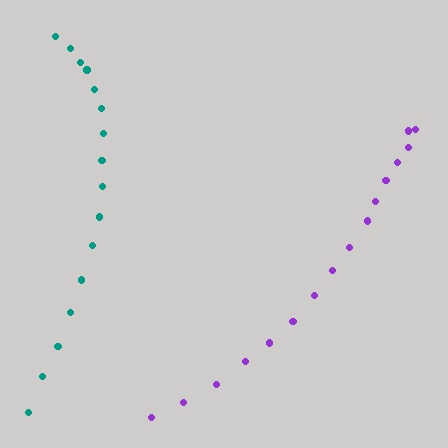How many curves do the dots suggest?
There are 2 distinct paths.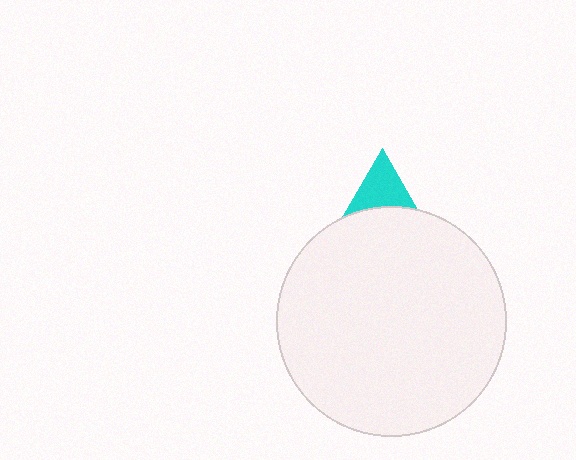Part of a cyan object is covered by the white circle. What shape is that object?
It is a triangle.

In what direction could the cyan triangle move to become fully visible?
The cyan triangle could move up. That would shift it out from behind the white circle entirely.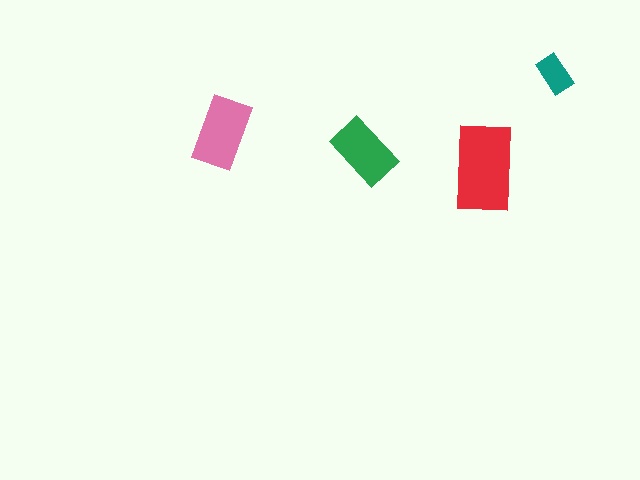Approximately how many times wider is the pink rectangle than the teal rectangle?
About 2 times wider.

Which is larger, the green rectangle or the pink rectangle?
The pink one.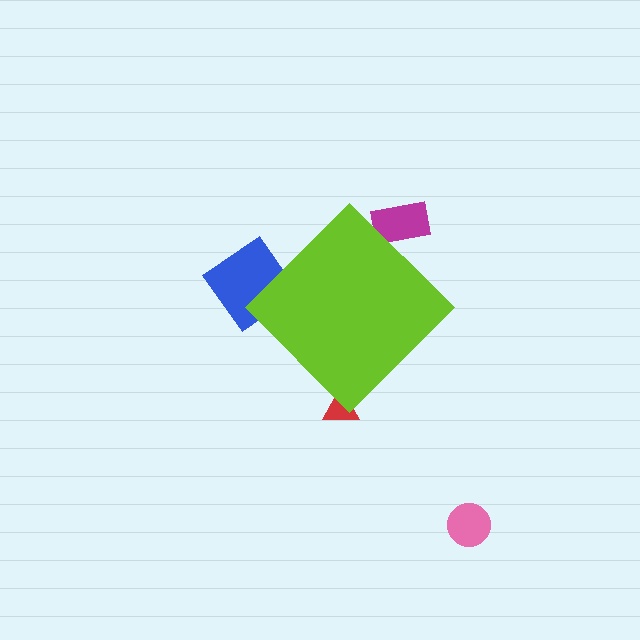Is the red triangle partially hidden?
Yes, the red triangle is partially hidden behind the lime diamond.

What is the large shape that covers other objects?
A lime diamond.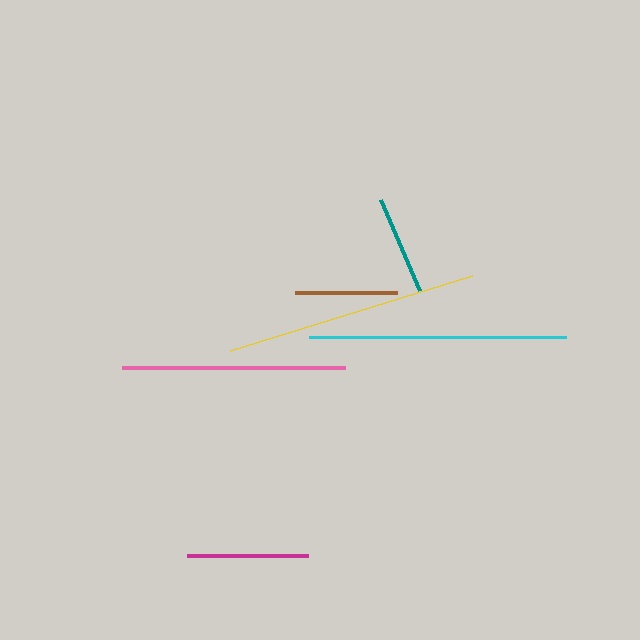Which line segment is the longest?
The cyan line is the longest at approximately 257 pixels.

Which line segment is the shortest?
The teal line is the shortest at approximately 99 pixels.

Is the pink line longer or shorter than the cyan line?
The cyan line is longer than the pink line.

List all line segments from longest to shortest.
From longest to shortest: cyan, yellow, pink, magenta, brown, teal.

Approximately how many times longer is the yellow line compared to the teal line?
The yellow line is approximately 2.6 times the length of the teal line.